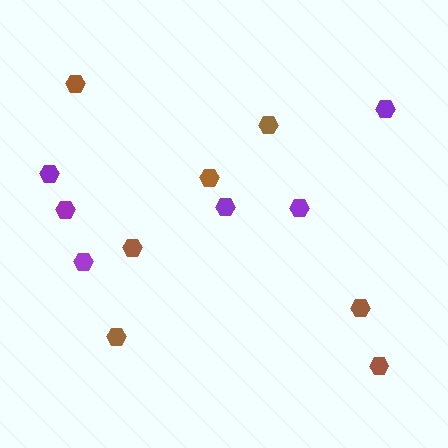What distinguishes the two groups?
There are 2 groups: one group of brown hexagons (7) and one group of purple hexagons (6).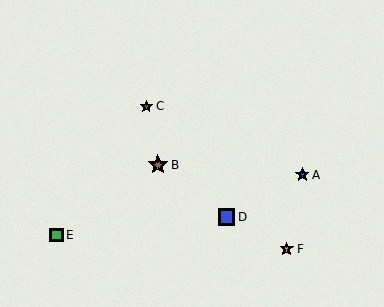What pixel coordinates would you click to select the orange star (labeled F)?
Click at (287, 249) to select the orange star F.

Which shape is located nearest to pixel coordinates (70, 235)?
The green square (labeled E) at (57, 235) is nearest to that location.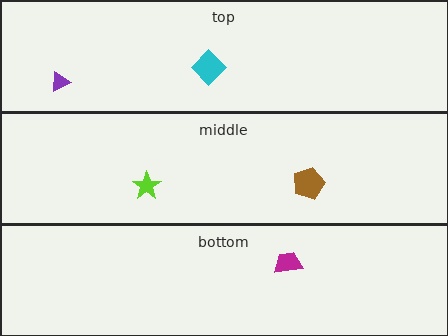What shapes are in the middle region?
The brown pentagon, the lime star.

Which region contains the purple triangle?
The top region.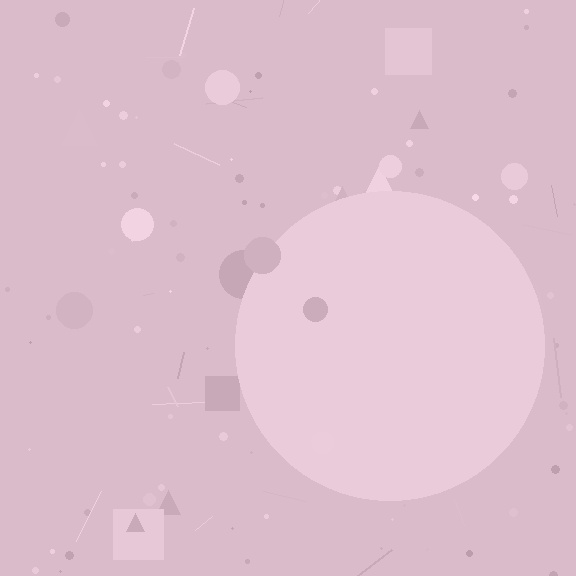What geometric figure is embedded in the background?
A circle is embedded in the background.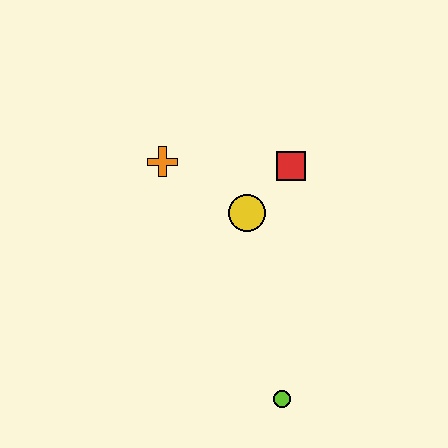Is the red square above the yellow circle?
Yes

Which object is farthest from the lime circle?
The orange cross is farthest from the lime circle.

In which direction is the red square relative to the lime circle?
The red square is above the lime circle.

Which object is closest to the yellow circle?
The red square is closest to the yellow circle.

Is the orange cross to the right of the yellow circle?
No